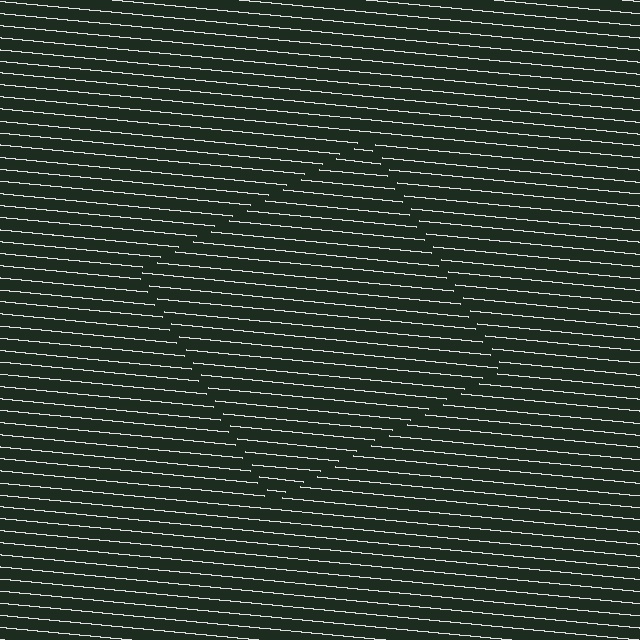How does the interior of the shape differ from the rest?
The interior of the shape contains the same grating, shifted by half a period — the contour is defined by the phase discontinuity where line-ends from the inner and outer gratings abut.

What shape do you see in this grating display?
An illusory square. The interior of the shape contains the same grating, shifted by half a period — the contour is defined by the phase discontinuity where line-ends from the inner and outer gratings abut.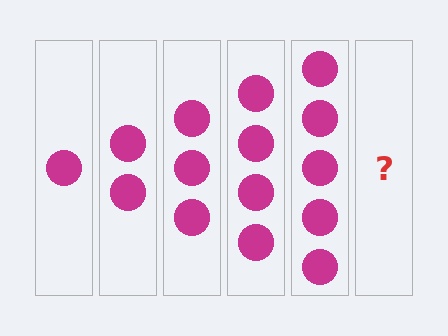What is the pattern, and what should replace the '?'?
The pattern is that each step adds one more circle. The '?' should be 6 circles.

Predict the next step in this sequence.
The next step is 6 circles.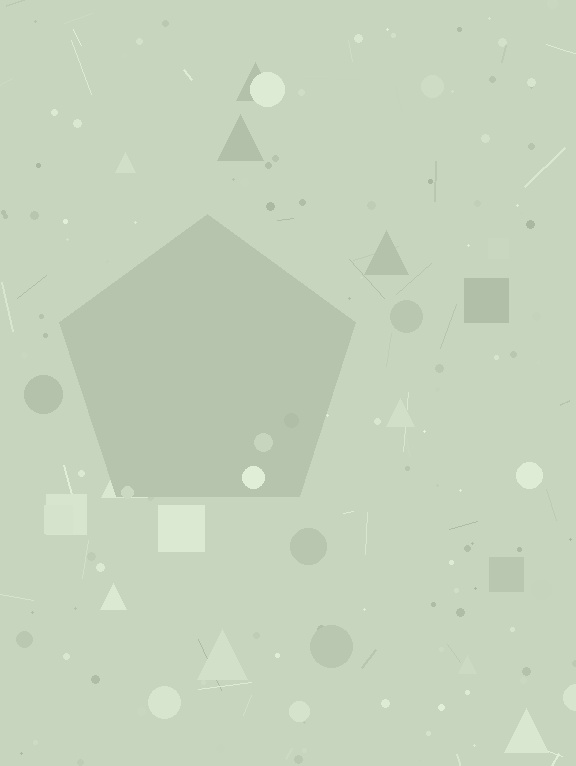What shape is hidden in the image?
A pentagon is hidden in the image.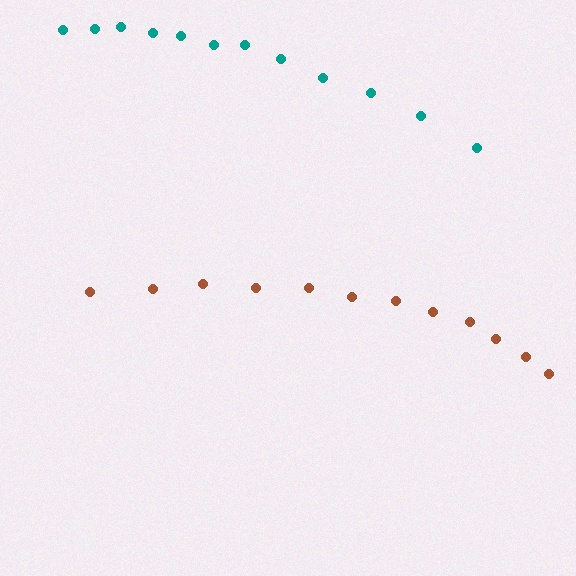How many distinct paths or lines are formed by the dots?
There are 2 distinct paths.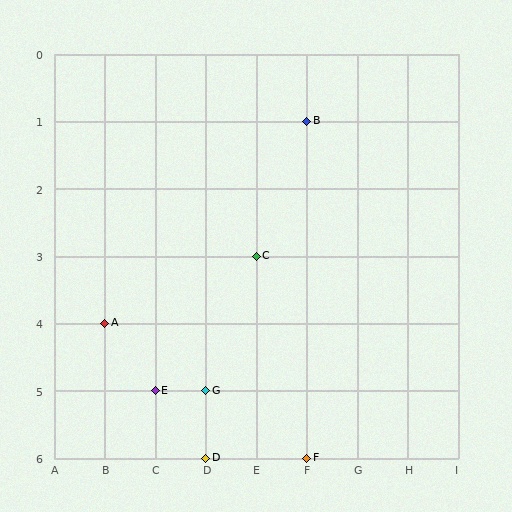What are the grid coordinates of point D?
Point D is at grid coordinates (D, 6).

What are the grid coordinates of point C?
Point C is at grid coordinates (E, 3).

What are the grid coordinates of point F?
Point F is at grid coordinates (F, 6).